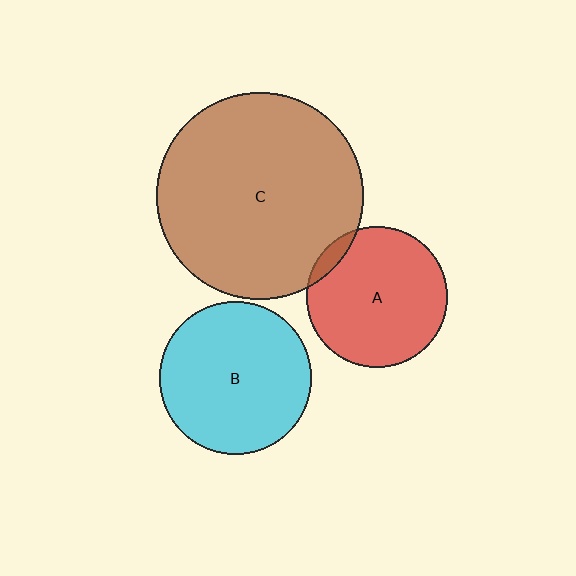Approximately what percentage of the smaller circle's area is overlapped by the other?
Approximately 5%.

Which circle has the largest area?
Circle C (brown).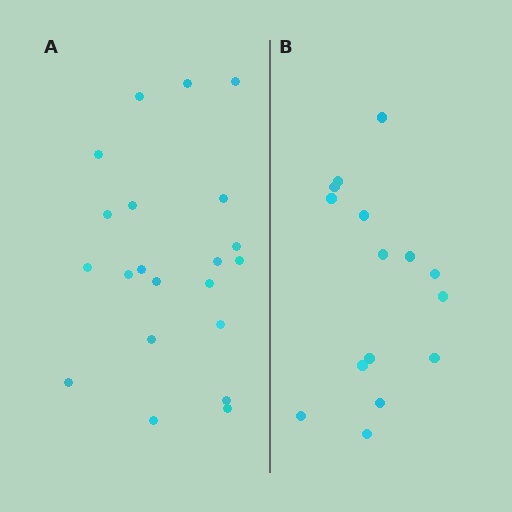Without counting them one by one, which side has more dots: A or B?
Region A (the left region) has more dots.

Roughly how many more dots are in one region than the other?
Region A has about 6 more dots than region B.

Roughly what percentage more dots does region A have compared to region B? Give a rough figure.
About 40% more.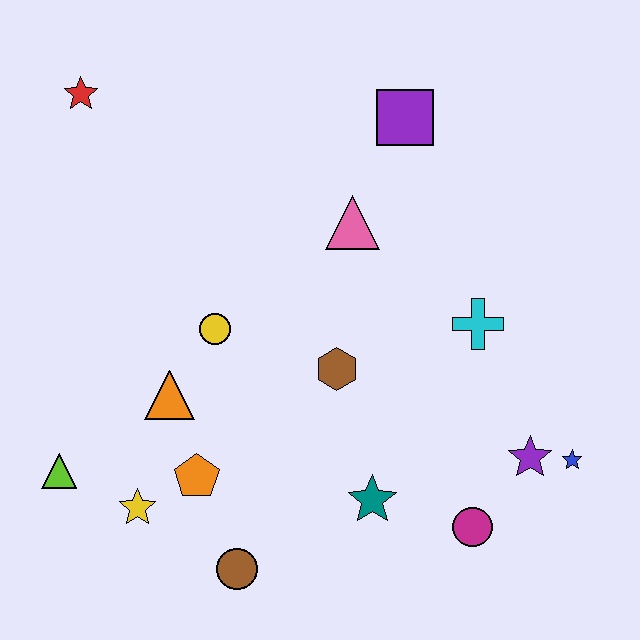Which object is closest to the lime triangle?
The yellow star is closest to the lime triangle.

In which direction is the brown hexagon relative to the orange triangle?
The brown hexagon is to the right of the orange triangle.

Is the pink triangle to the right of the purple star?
No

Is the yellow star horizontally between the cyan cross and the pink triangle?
No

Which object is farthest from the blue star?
The red star is farthest from the blue star.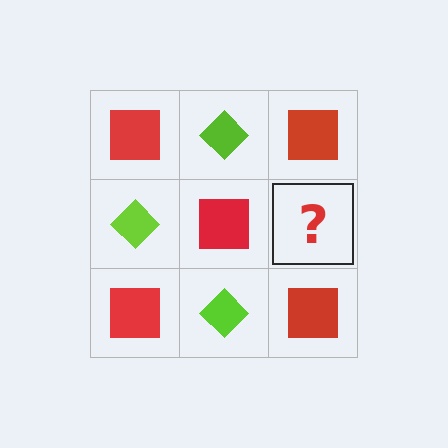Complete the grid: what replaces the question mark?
The question mark should be replaced with a lime diamond.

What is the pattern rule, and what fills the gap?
The rule is that it alternates red square and lime diamond in a checkerboard pattern. The gap should be filled with a lime diamond.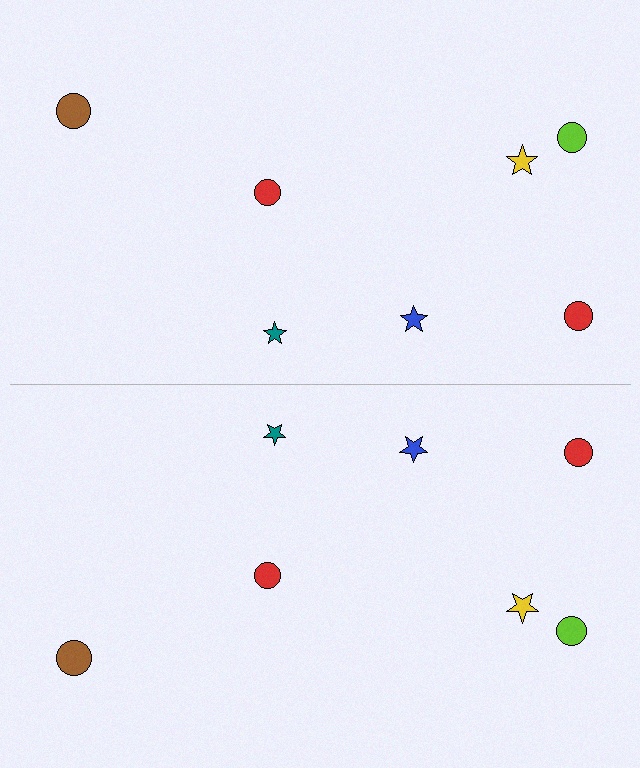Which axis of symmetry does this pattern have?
The pattern has a horizontal axis of symmetry running through the center of the image.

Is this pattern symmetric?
Yes, this pattern has bilateral (reflection) symmetry.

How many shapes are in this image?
There are 14 shapes in this image.